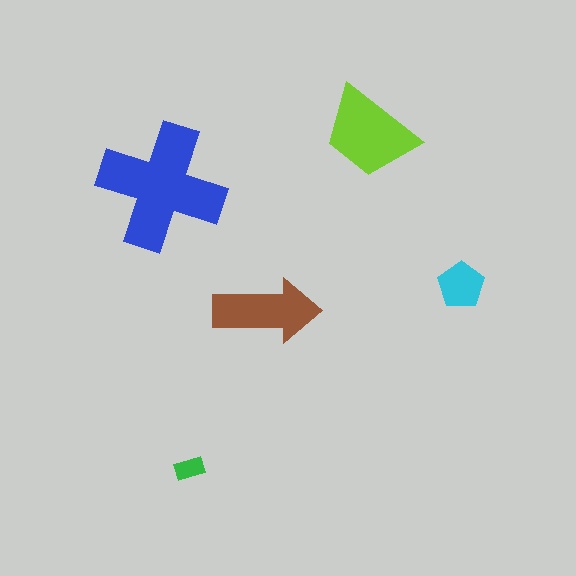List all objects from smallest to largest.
The green rectangle, the cyan pentagon, the brown arrow, the lime trapezoid, the blue cross.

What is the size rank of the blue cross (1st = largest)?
1st.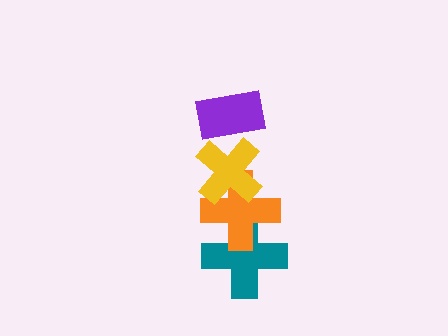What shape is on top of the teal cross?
The orange cross is on top of the teal cross.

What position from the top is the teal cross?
The teal cross is 4th from the top.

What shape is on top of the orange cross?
The yellow cross is on top of the orange cross.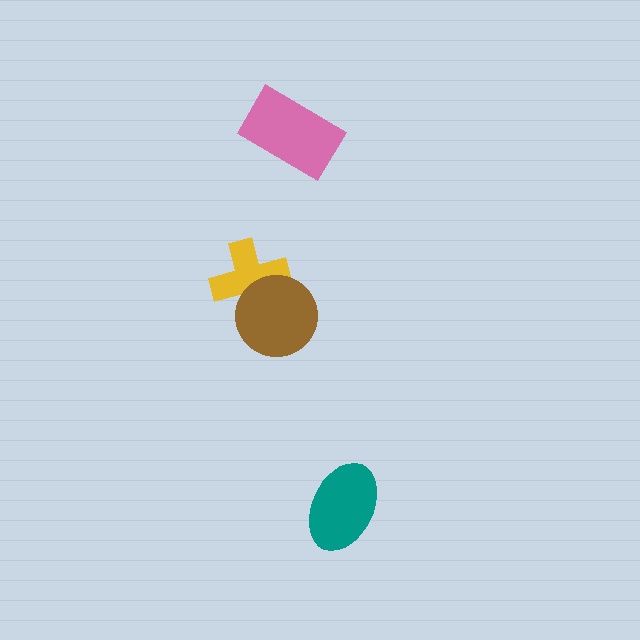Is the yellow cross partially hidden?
Yes, it is partially covered by another shape.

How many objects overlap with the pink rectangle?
0 objects overlap with the pink rectangle.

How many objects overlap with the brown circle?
1 object overlaps with the brown circle.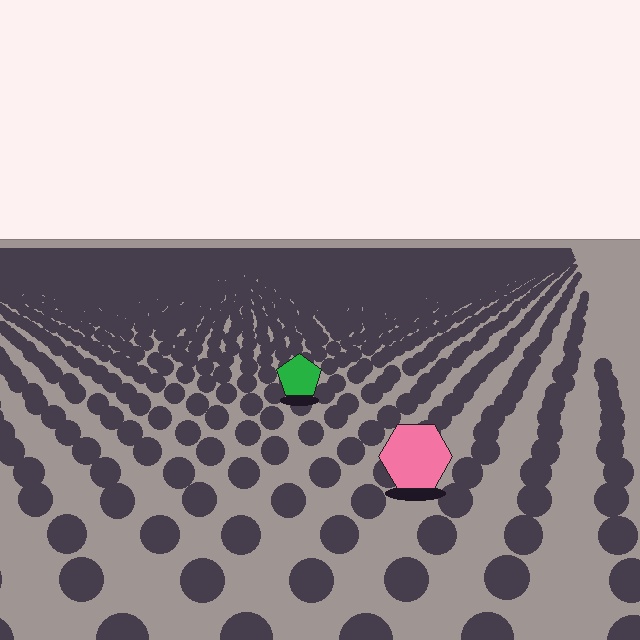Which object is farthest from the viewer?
The green pentagon is farthest from the viewer. It appears smaller and the ground texture around it is denser.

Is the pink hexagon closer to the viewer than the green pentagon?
Yes. The pink hexagon is closer — you can tell from the texture gradient: the ground texture is coarser near it.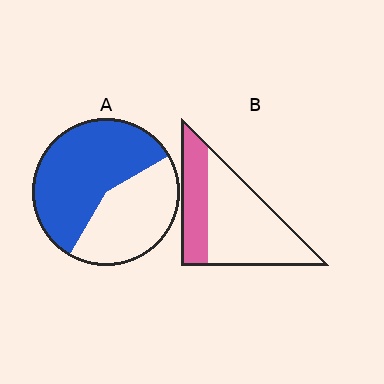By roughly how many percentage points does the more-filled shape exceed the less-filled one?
By roughly 25 percentage points (A over B).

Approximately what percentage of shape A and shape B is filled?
A is approximately 60% and B is approximately 35%.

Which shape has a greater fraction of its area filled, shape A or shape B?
Shape A.